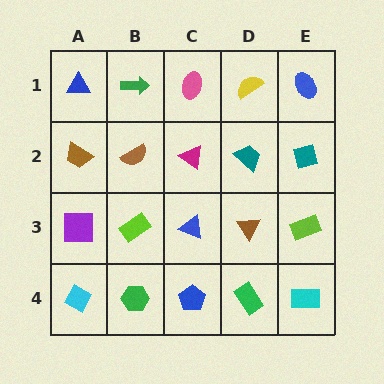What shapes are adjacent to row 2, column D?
A yellow semicircle (row 1, column D), a brown triangle (row 3, column D), a magenta triangle (row 2, column C), a teal diamond (row 2, column E).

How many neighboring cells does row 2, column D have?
4.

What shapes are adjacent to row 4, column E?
A lime rectangle (row 3, column E), a green rectangle (row 4, column D).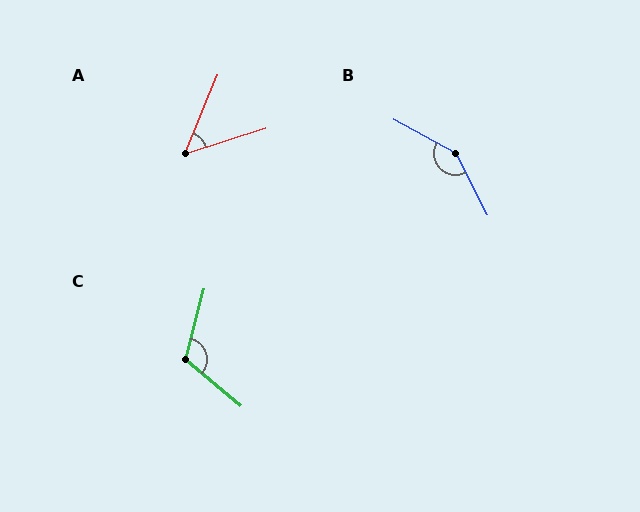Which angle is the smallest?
A, at approximately 50 degrees.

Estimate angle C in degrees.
Approximately 115 degrees.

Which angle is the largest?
B, at approximately 146 degrees.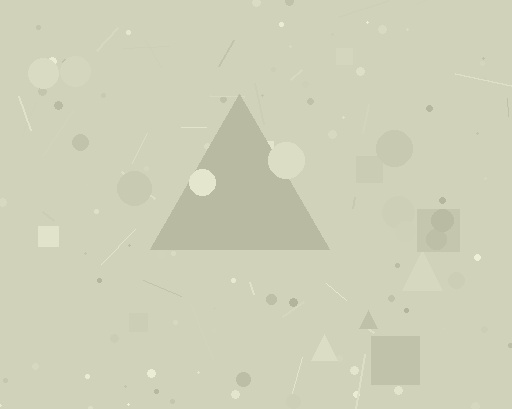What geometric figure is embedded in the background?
A triangle is embedded in the background.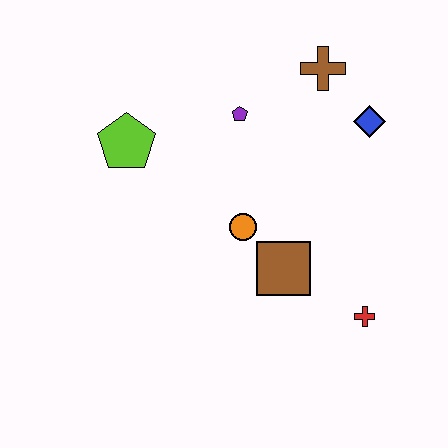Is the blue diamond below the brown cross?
Yes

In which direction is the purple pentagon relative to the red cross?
The purple pentagon is above the red cross.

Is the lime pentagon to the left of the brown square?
Yes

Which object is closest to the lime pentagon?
The purple pentagon is closest to the lime pentagon.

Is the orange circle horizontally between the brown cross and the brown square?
No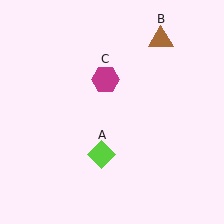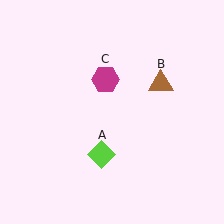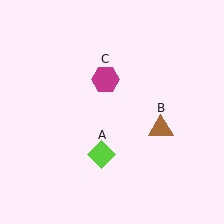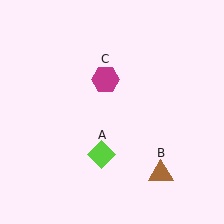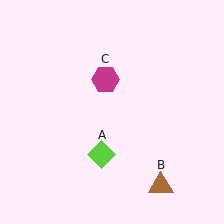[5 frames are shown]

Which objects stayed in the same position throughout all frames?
Lime diamond (object A) and magenta hexagon (object C) remained stationary.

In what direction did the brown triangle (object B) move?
The brown triangle (object B) moved down.